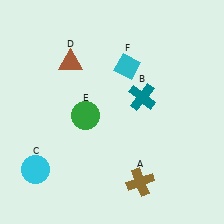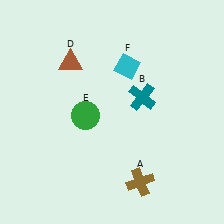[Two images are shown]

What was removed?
The cyan circle (C) was removed in Image 2.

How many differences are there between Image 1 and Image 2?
There is 1 difference between the two images.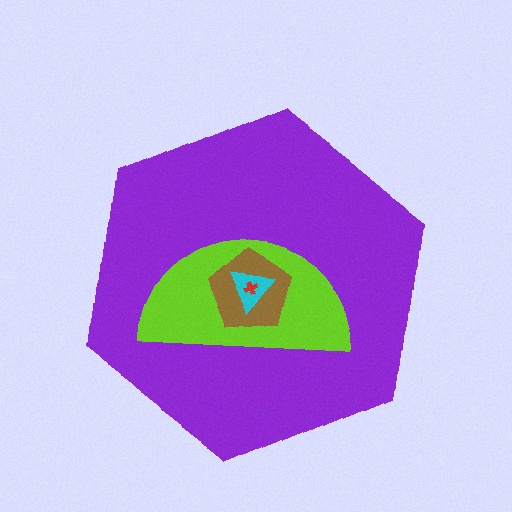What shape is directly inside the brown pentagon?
The cyan triangle.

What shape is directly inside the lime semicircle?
The brown pentagon.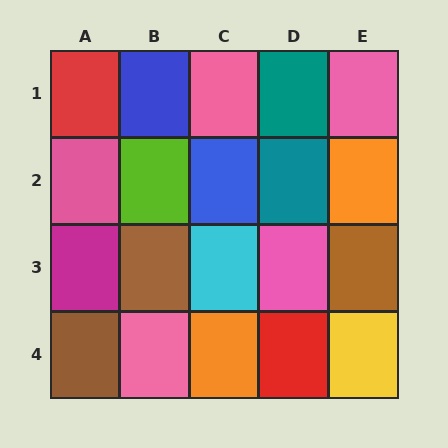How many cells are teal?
2 cells are teal.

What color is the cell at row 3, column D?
Pink.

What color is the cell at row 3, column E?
Brown.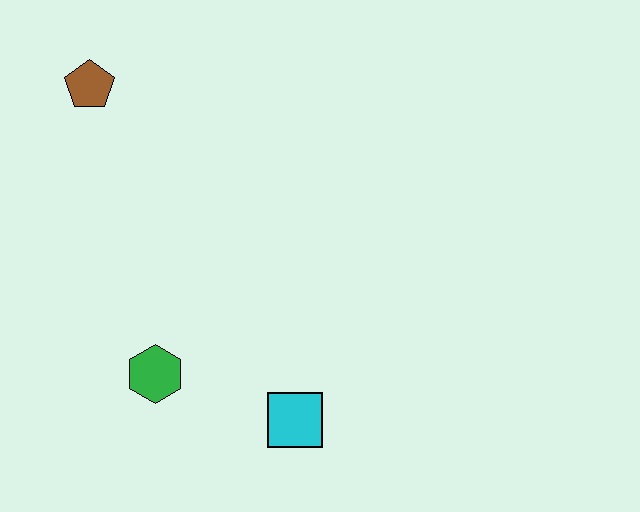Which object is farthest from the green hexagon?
The brown pentagon is farthest from the green hexagon.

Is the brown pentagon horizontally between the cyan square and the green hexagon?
No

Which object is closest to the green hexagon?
The cyan square is closest to the green hexagon.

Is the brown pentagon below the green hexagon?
No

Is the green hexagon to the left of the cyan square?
Yes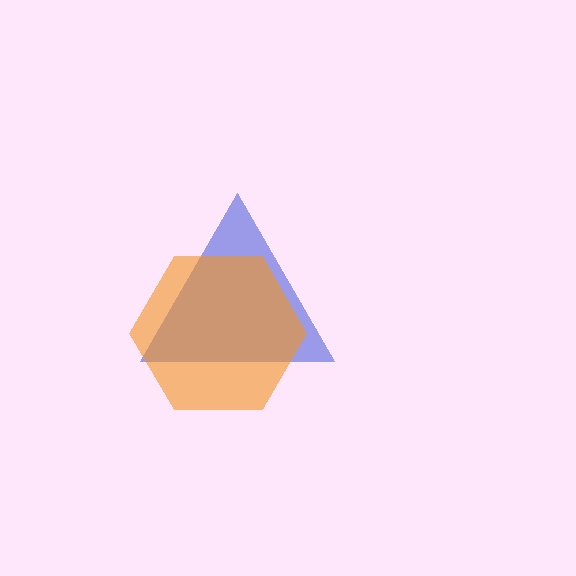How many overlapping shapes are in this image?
There are 2 overlapping shapes in the image.